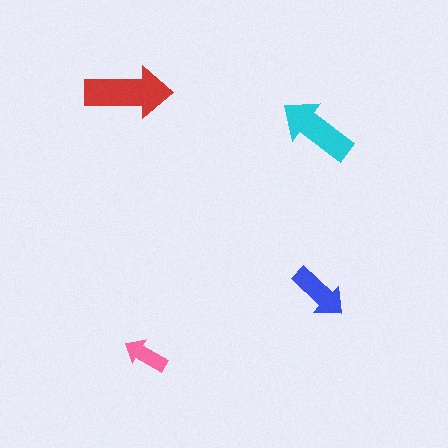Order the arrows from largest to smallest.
the red one, the cyan one, the blue one, the pink one.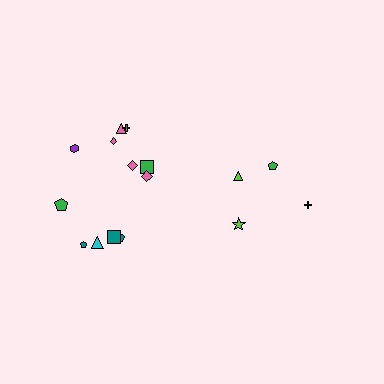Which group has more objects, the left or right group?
The left group.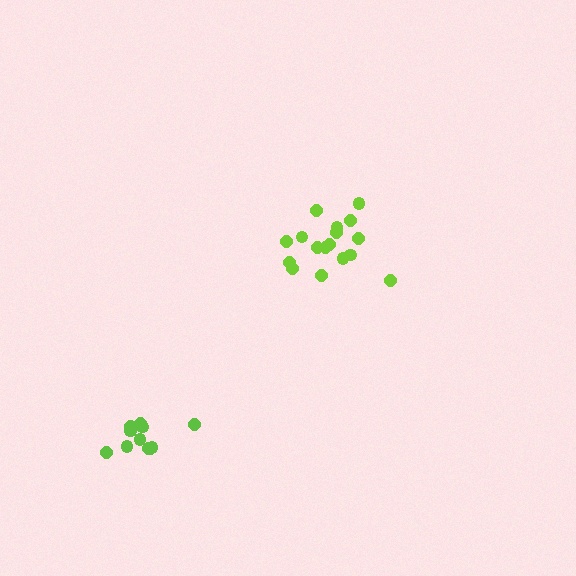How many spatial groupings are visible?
There are 2 spatial groupings.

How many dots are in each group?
Group 1: 17 dots, Group 2: 11 dots (28 total).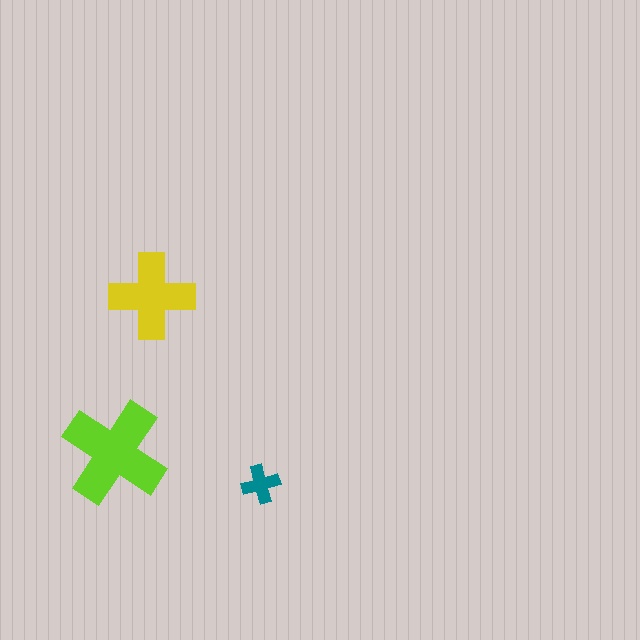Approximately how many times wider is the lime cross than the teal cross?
About 2.5 times wider.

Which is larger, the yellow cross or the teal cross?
The yellow one.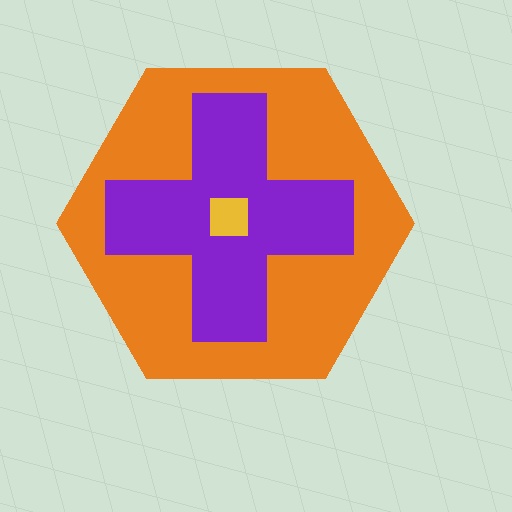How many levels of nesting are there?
3.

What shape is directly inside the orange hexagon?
The purple cross.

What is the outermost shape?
The orange hexagon.